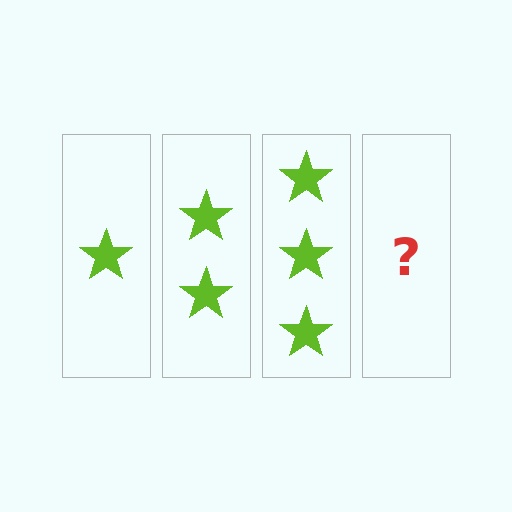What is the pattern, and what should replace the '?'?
The pattern is that each step adds one more star. The '?' should be 4 stars.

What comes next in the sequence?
The next element should be 4 stars.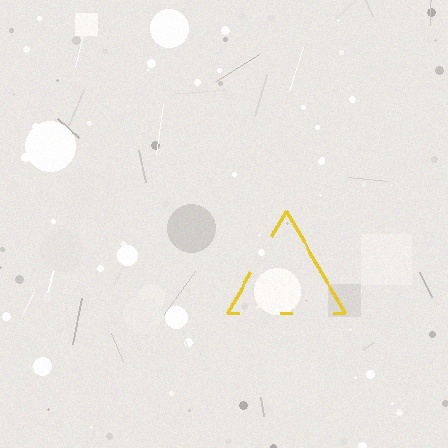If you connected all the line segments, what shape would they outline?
They would outline a triangle.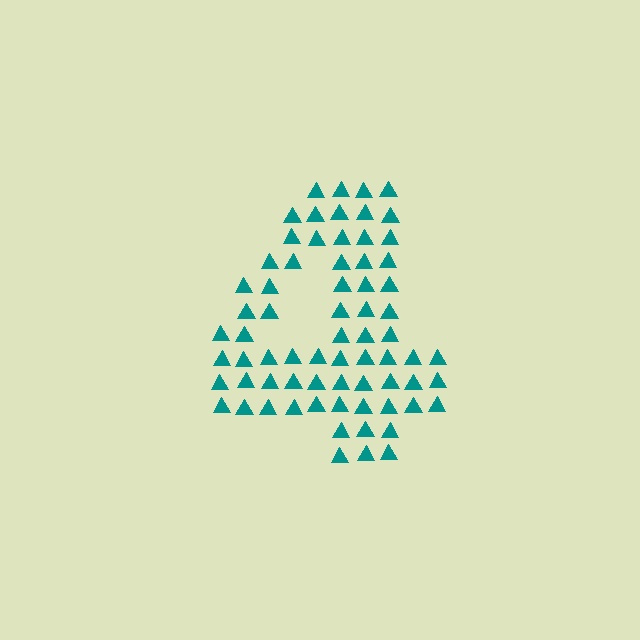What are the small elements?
The small elements are triangles.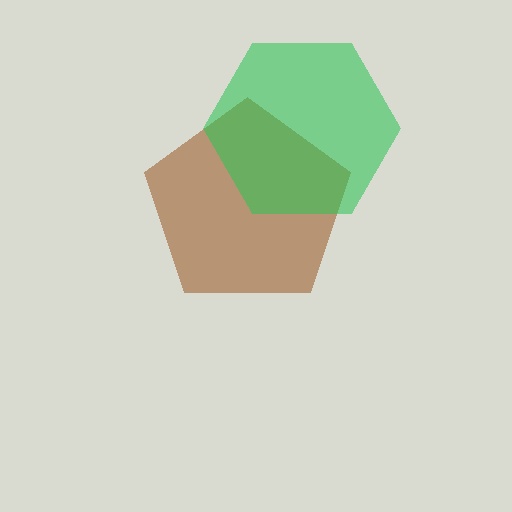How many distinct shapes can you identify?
There are 2 distinct shapes: a brown pentagon, a green hexagon.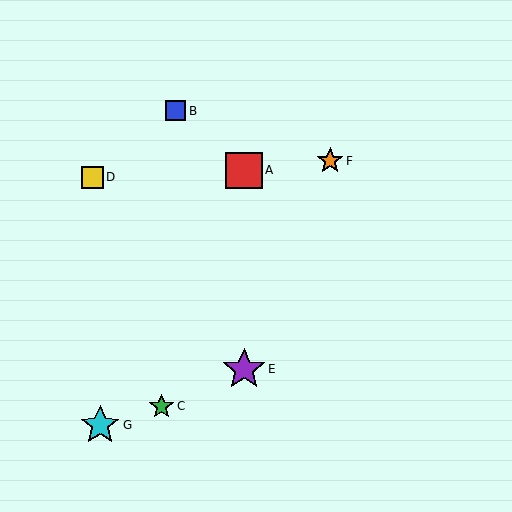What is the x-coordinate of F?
Object F is at x≈330.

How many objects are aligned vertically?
2 objects (A, E) are aligned vertically.